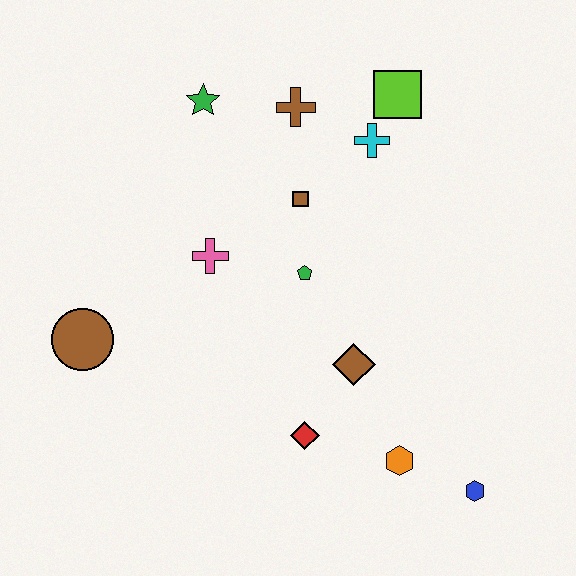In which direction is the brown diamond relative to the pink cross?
The brown diamond is to the right of the pink cross.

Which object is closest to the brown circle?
The pink cross is closest to the brown circle.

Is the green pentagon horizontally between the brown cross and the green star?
No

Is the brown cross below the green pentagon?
No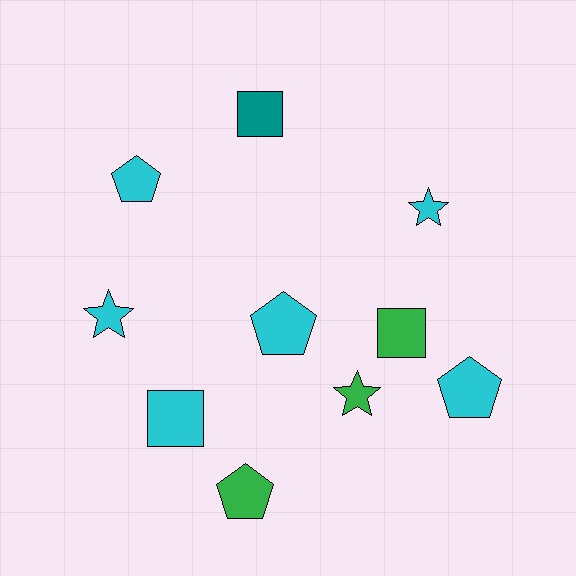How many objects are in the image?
There are 10 objects.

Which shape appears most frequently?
Pentagon, with 4 objects.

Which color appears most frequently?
Cyan, with 6 objects.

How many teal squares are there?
There is 1 teal square.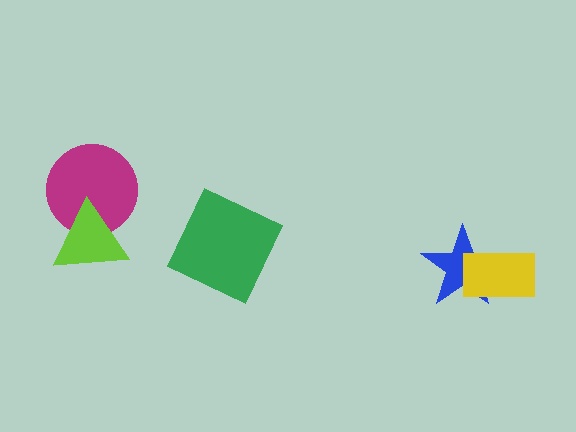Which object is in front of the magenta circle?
The lime triangle is in front of the magenta circle.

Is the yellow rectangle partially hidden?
No, no other shape covers it.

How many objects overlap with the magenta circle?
1 object overlaps with the magenta circle.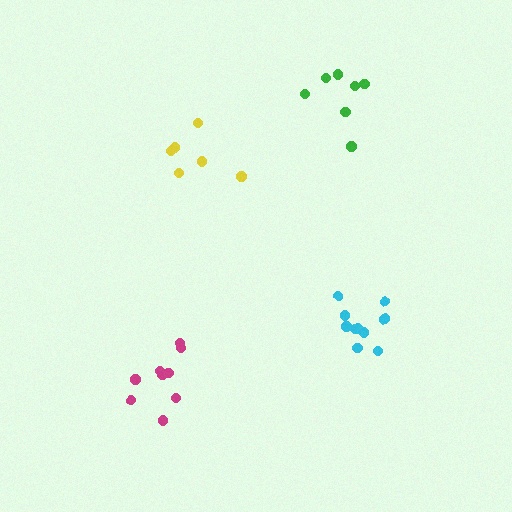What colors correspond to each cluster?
The clusters are colored: cyan, green, yellow, magenta.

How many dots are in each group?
Group 1: 10 dots, Group 2: 7 dots, Group 3: 7 dots, Group 4: 9 dots (33 total).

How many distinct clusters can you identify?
There are 4 distinct clusters.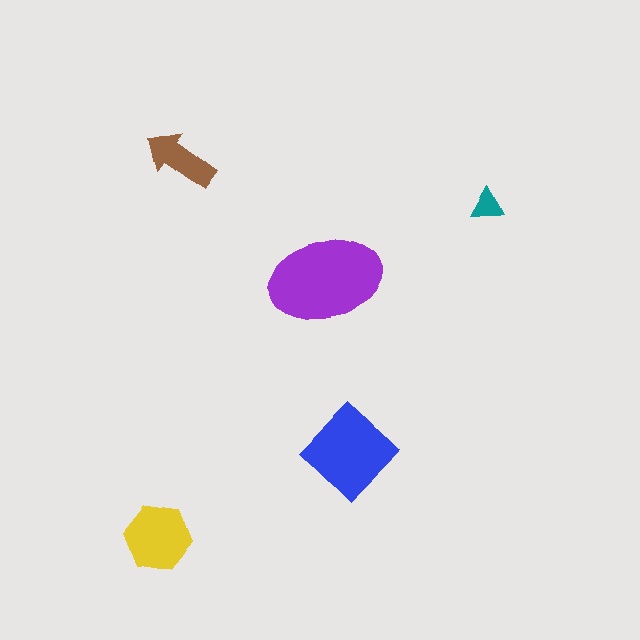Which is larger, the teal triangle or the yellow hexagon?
The yellow hexagon.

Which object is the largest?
The purple ellipse.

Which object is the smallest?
The teal triangle.